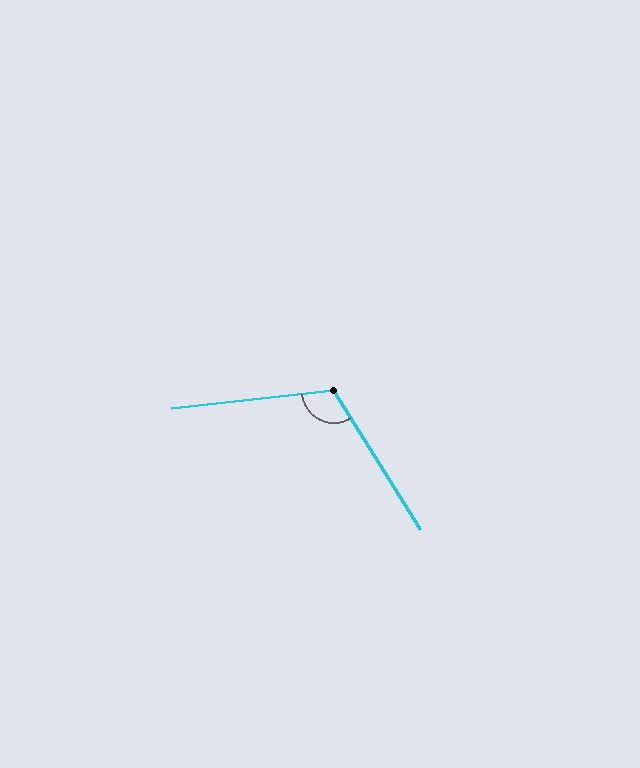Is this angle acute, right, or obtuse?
It is obtuse.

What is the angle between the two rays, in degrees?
Approximately 116 degrees.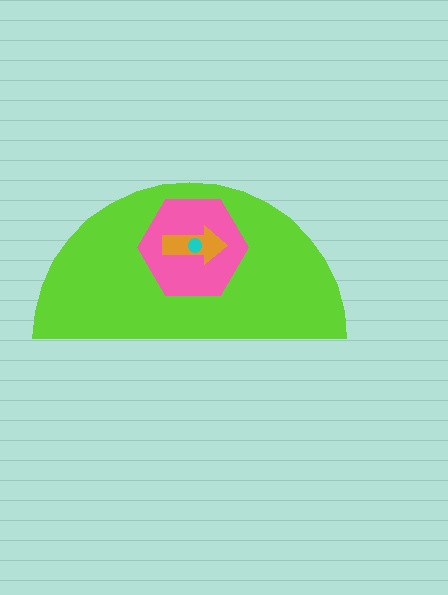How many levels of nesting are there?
4.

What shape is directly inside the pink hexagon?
The orange arrow.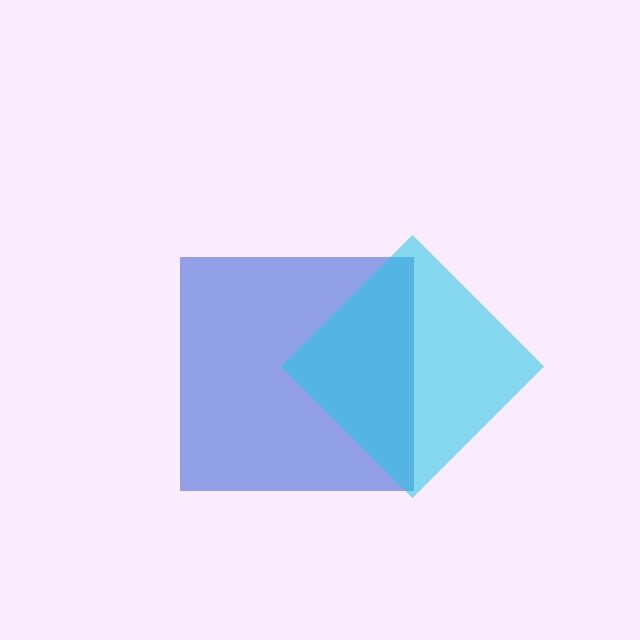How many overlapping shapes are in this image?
There are 2 overlapping shapes in the image.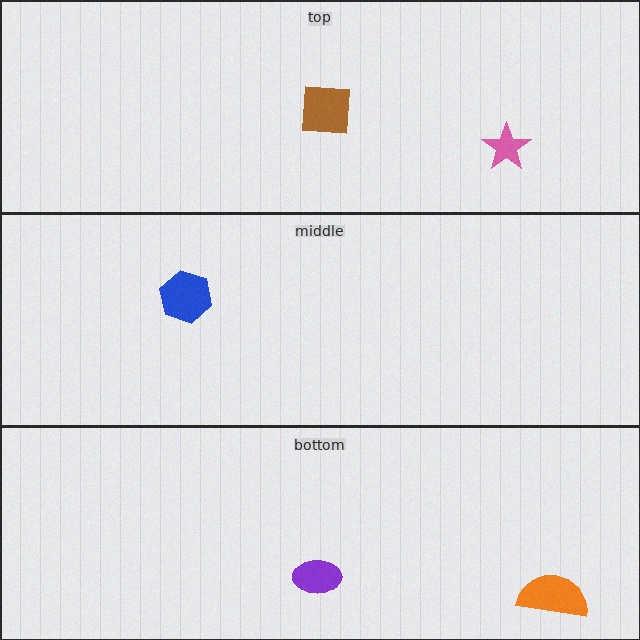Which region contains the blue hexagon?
The middle region.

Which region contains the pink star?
The top region.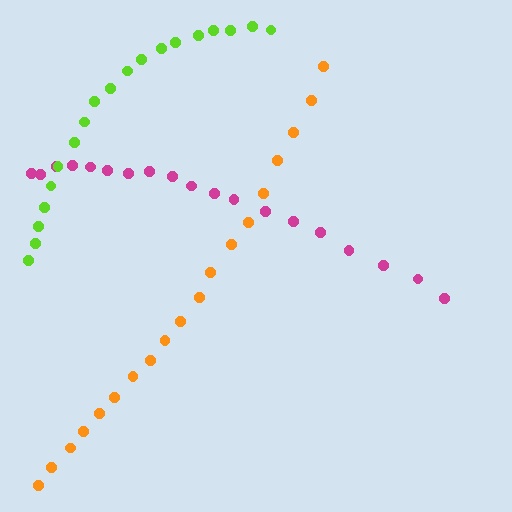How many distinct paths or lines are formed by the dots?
There are 3 distinct paths.